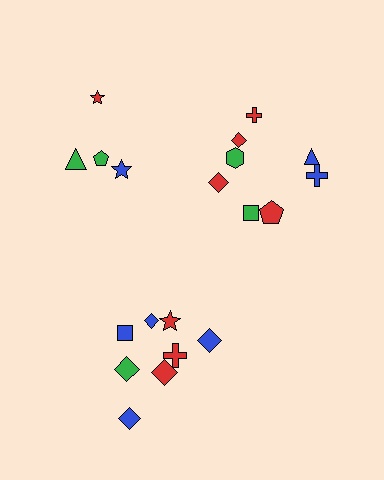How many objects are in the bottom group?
There are 8 objects.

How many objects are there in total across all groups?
There are 20 objects.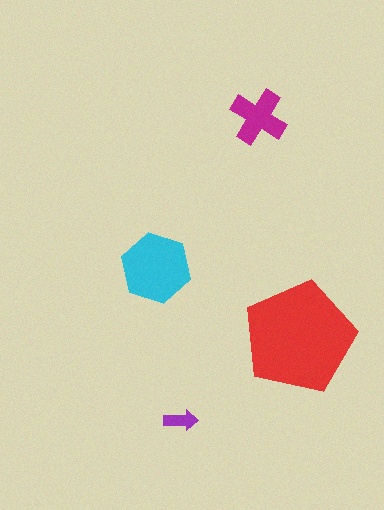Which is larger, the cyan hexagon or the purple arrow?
The cyan hexagon.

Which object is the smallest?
The purple arrow.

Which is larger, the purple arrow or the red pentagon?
The red pentagon.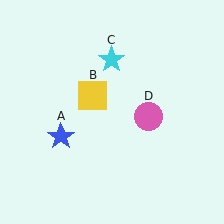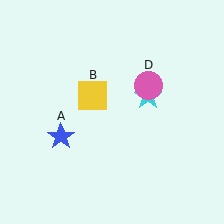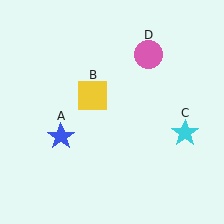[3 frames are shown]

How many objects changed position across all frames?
2 objects changed position: cyan star (object C), pink circle (object D).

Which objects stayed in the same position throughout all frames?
Blue star (object A) and yellow square (object B) remained stationary.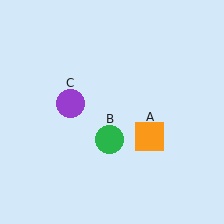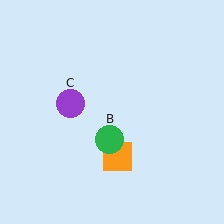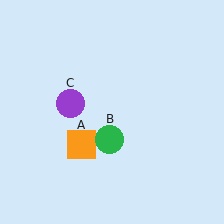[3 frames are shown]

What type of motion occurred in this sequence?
The orange square (object A) rotated clockwise around the center of the scene.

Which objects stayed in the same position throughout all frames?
Green circle (object B) and purple circle (object C) remained stationary.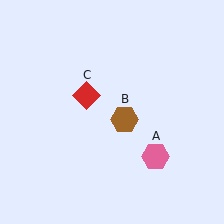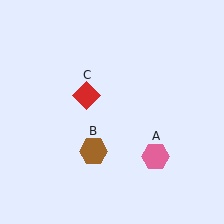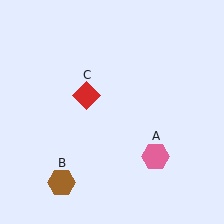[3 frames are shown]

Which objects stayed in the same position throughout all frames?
Pink hexagon (object A) and red diamond (object C) remained stationary.